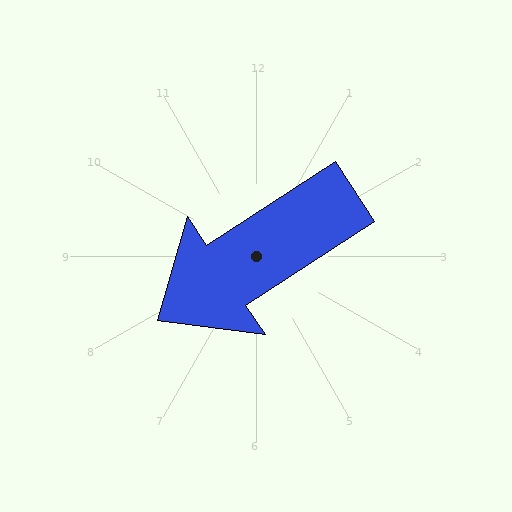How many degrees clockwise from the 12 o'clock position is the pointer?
Approximately 237 degrees.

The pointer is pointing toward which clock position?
Roughly 8 o'clock.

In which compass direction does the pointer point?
Southwest.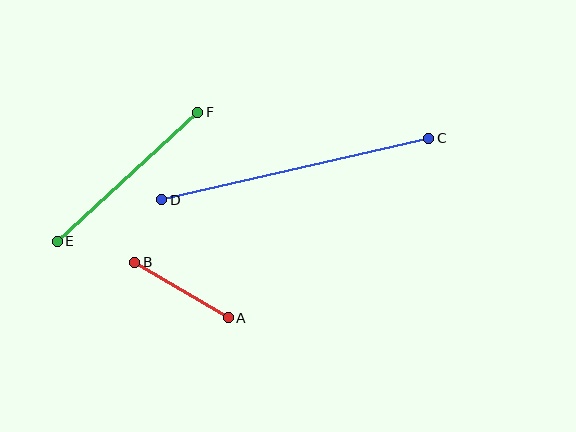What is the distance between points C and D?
The distance is approximately 274 pixels.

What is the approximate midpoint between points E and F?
The midpoint is at approximately (128, 177) pixels.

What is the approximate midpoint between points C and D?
The midpoint is at approximately (295, 169) pixels.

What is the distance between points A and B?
The distance is approximately 108 pixels.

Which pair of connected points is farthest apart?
Points C and D are farthest apart.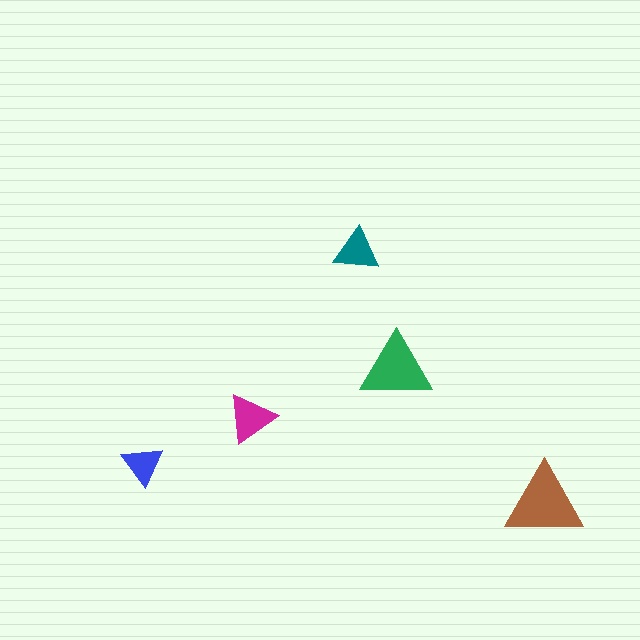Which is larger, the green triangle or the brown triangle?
The brown one.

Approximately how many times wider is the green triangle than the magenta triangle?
About 1.5 times wider.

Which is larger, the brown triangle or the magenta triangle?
The brown one.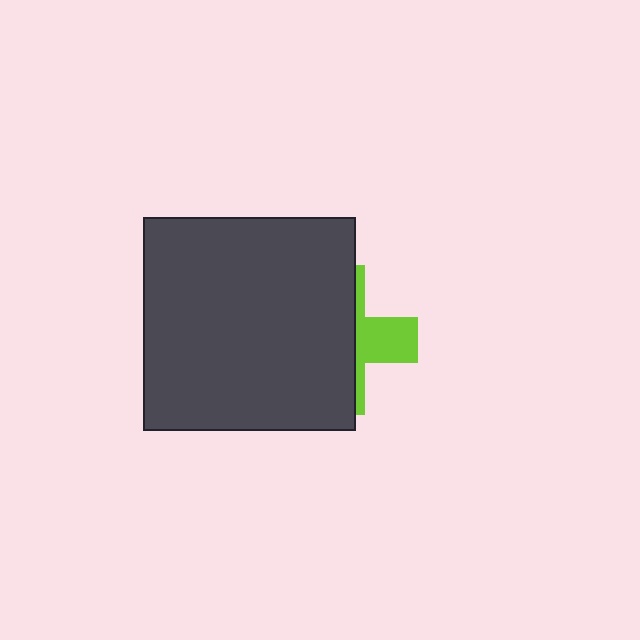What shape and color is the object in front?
The object in front is a dark gray square.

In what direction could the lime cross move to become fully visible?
The lime cross could move right. That would shift it out from behind the dark gray square entirely.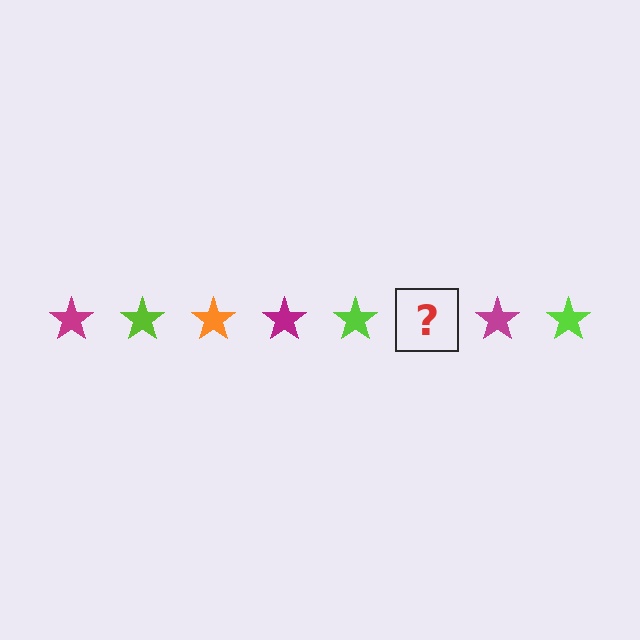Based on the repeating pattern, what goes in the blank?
The blank should be an orange star.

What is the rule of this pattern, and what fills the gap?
The rule is that the pattern cycles through magenta, lime, orange stars. The gap should be filled with an orange star.